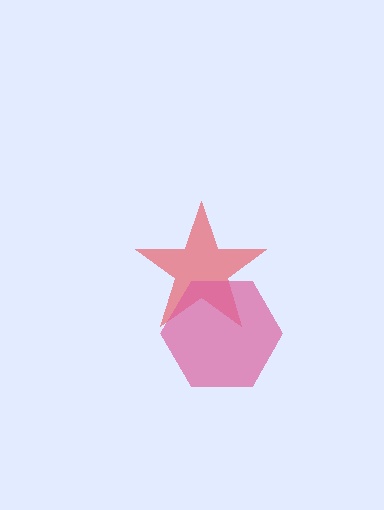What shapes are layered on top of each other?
The layered shapes are: a red star, a pink hexagon.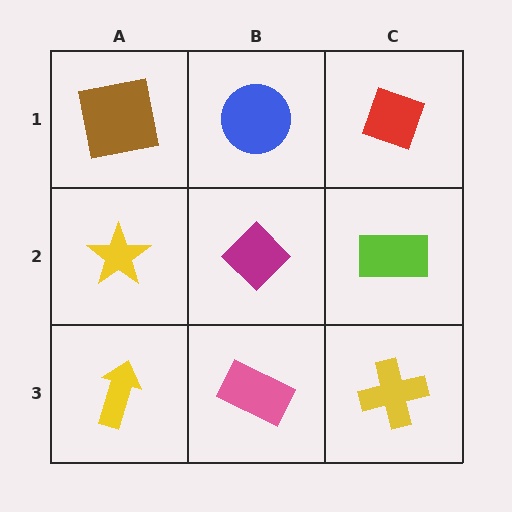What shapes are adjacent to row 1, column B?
A magenta diamond (row 2, column B), a brown square (row 1, column A), a red diamond (row 1, column C).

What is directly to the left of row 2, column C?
A magenta diamond.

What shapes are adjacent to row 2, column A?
A brown square (row 1, column A), a yellow arrow (row 3, column A), a magenta diamond (row 2, column B).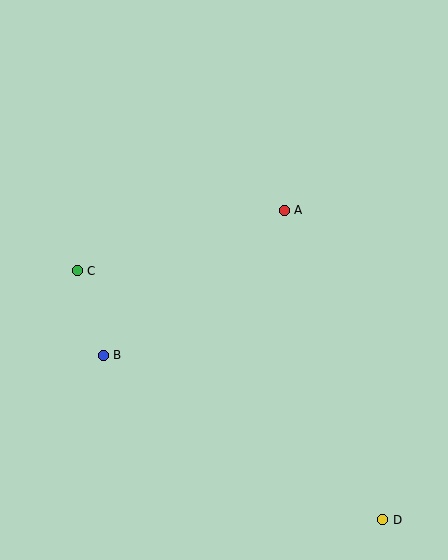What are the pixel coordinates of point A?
Point A is at (284, 210).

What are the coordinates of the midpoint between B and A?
The midpoint between B and A is at (194, 283).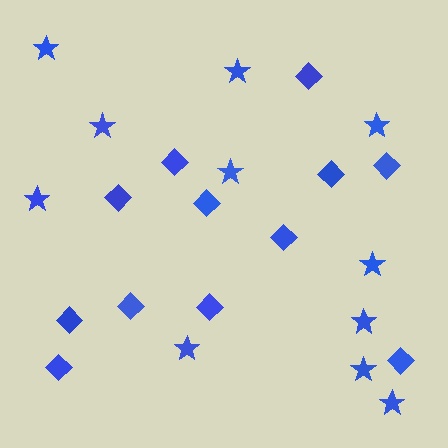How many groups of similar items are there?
There are 2 groups: one group of diamonds (12) and one group of stars (11).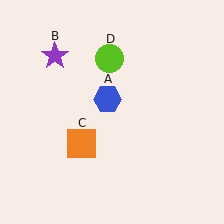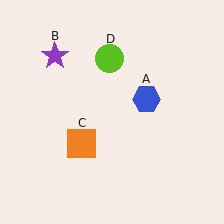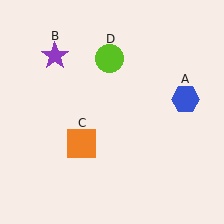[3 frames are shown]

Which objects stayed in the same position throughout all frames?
Purple star (object B) and orange square (object C) and lime circle (object D) remained stationary.